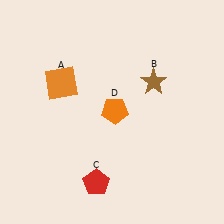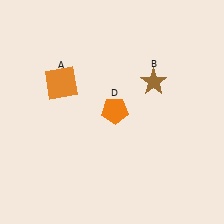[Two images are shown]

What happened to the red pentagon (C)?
The red pentagon (C) was removed in Image 2. It was in the bottom-left area of Image 1.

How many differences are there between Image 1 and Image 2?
There is 1 difference between the two images.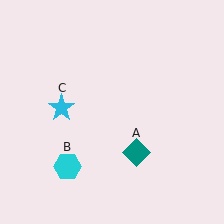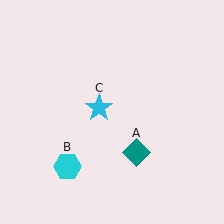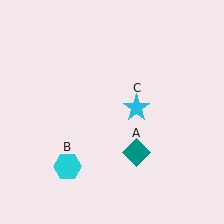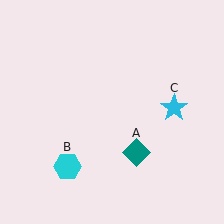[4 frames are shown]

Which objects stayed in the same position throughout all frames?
Teal diamond (object A) and cyan hexagon (object B) remained stationary.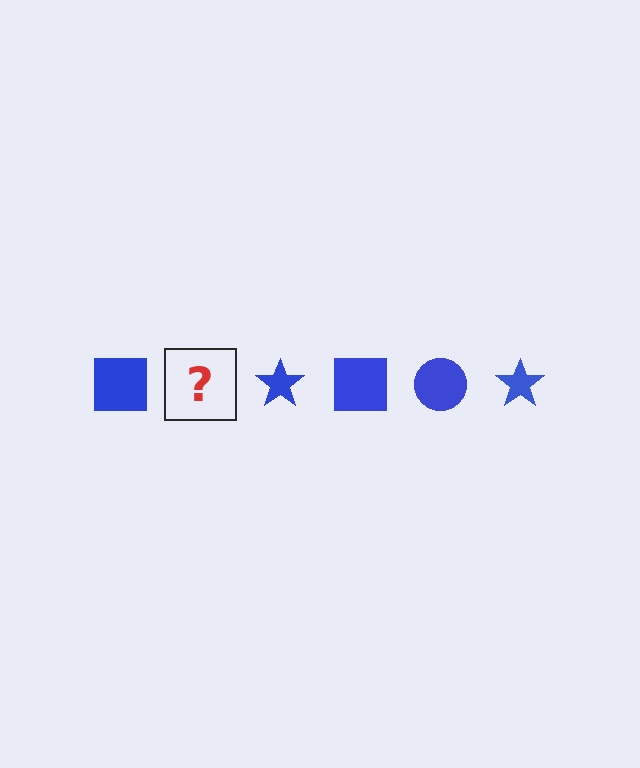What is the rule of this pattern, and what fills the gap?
The rule is that the pattern cycles through square, circle, star shapes in blue. The gap should be filled with a blue circle.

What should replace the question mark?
The question mark should be replaced with a blue circle.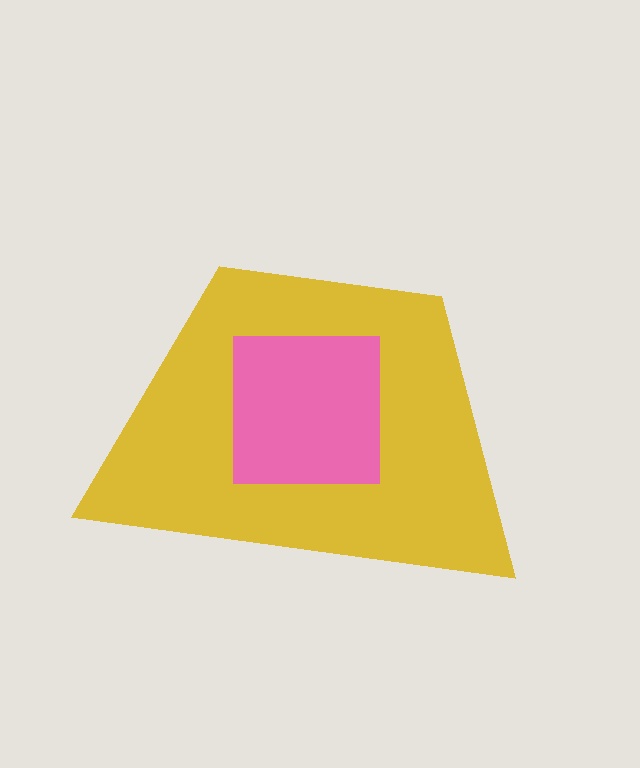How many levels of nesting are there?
2.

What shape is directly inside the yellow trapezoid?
The pink square.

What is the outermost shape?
The yellow trapezoid.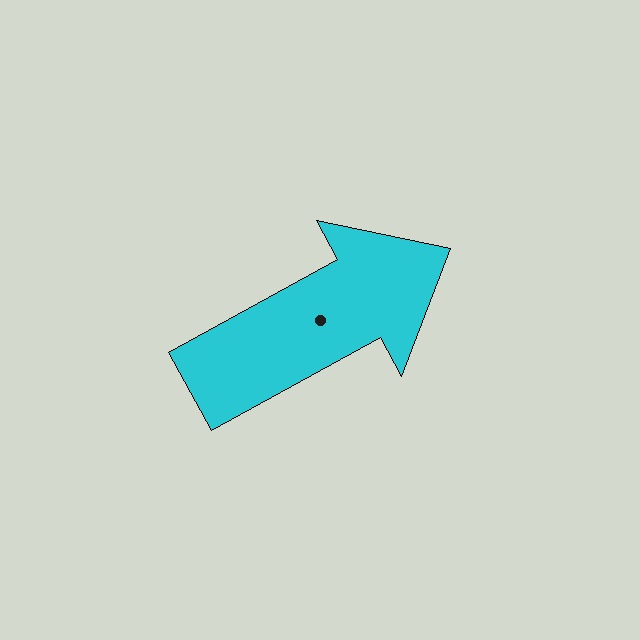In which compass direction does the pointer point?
Northeast.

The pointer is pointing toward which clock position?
Roughly 2 o'clock.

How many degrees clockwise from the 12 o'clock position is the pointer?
Approximately 61 degrees.